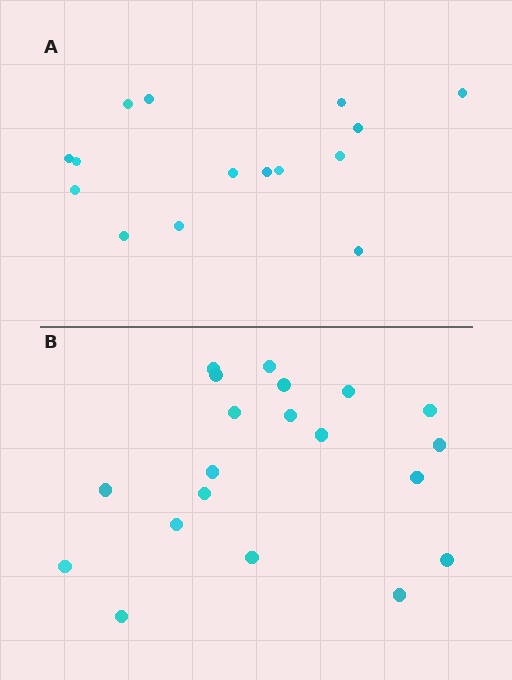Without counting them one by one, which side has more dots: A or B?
Region B (the bottom region) has more dots.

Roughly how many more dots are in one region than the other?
Region B has about 5 more dots than region A.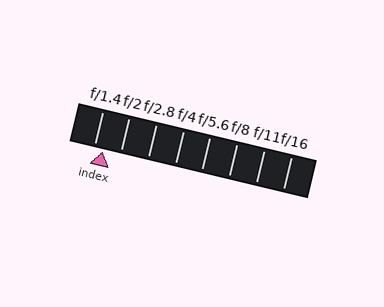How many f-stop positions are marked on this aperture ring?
There are 8 f-stop positions marked.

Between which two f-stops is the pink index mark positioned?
The index mark is between f/1.4 and f/2.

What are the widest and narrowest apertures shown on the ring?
The widest aperture shown is f/1.4 and the narrowest is f/16.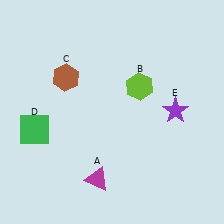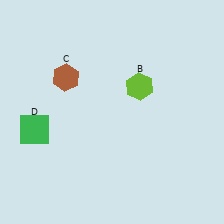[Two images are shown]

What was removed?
The magenta triangle (A), the purple star (E) were removed in Image 2.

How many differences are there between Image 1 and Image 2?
There are 2 differences between the two images.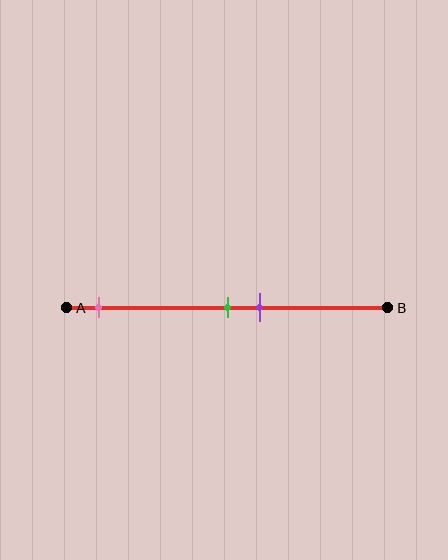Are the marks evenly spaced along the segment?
No, the marks are not evenly spaced.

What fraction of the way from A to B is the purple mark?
The purple mark is approximately 60% (0.6) of the way from A to B.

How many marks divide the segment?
There are 3 marks dividing the segment.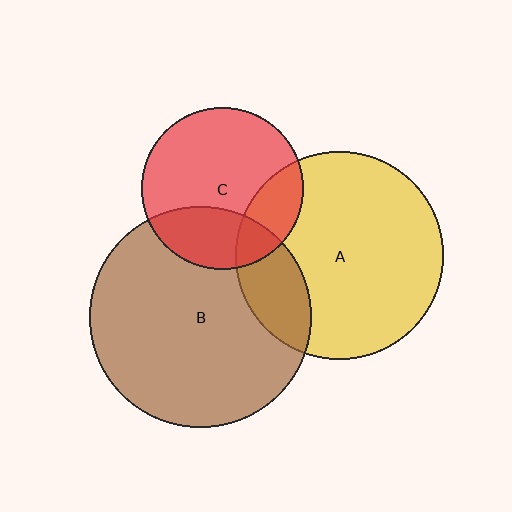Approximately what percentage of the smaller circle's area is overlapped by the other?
Approximately 30%.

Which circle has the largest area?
Circle B (brown).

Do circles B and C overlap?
Yes.